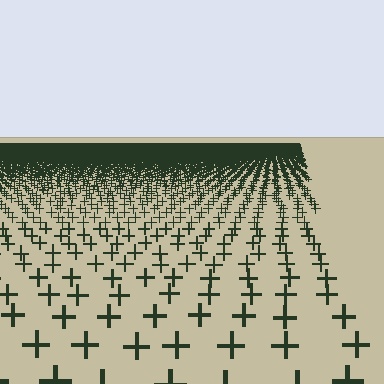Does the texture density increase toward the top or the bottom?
Density increases toward the top.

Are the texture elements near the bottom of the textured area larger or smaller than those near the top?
Larger. Near the bottom, elements are closer to the viewer and appear at a bigger on-screen size.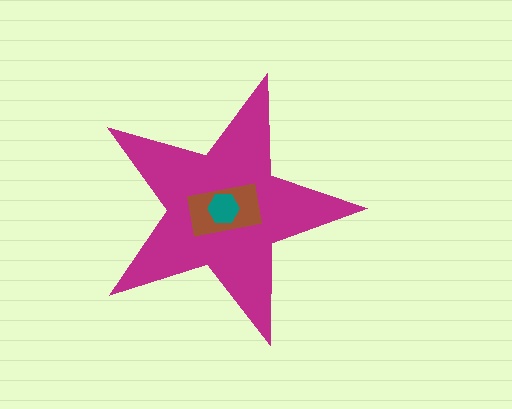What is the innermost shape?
The teal hexagon.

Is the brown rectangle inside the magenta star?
Yes.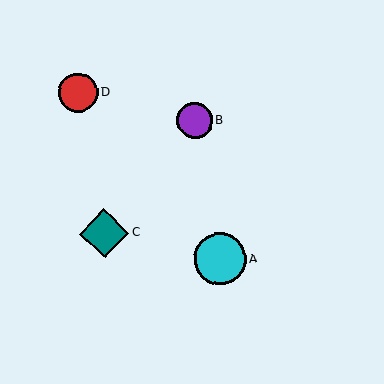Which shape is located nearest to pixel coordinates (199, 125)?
The purple circle (labeled B) at (195, 121) is nearest to that location.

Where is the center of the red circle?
The center of the red circle is at (78, 93).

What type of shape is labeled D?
Shape D is a red circle.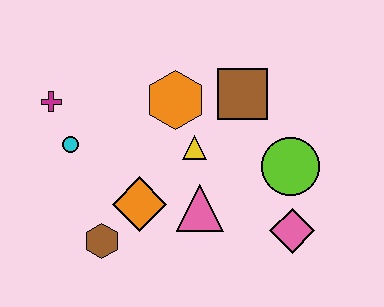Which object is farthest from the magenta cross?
The pink diamond is farthest from the magenta cross.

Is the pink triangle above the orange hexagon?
No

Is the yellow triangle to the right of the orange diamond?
Yes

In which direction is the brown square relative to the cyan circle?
The brown square is to the right of the cyan circle.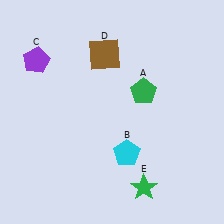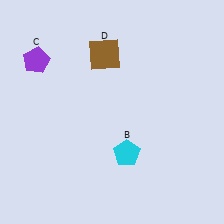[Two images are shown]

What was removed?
The green star (E), the green pentagon (A) were removed in Image 2.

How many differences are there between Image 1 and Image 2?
There are 2 differences between the two images.